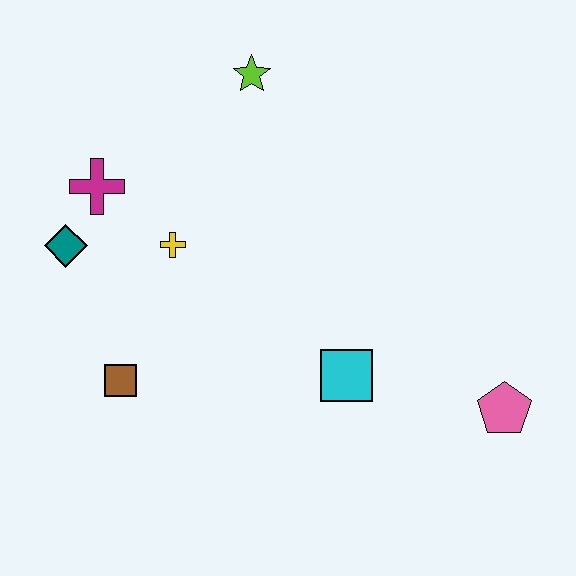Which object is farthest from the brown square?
The pink pentagon is farthest from the brown square.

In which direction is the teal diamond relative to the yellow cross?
The teal diamond is to the left of the yellow cross.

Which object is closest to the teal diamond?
The magenta cross is closest to the teal diamond.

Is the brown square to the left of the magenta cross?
No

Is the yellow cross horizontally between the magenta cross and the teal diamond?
No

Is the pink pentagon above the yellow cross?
No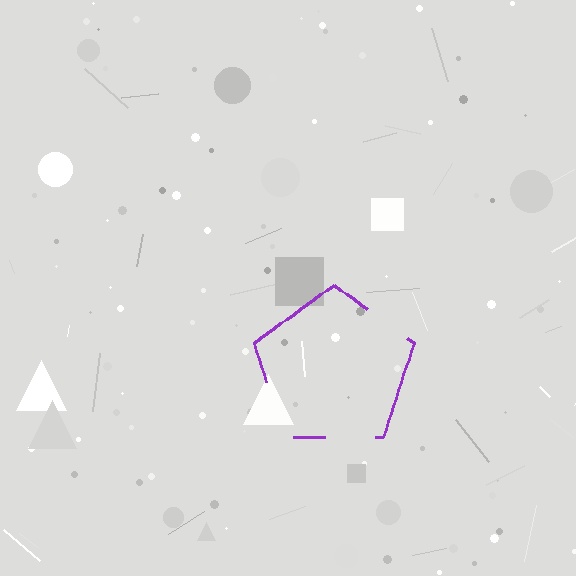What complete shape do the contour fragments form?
The contour fragments form a pentagon.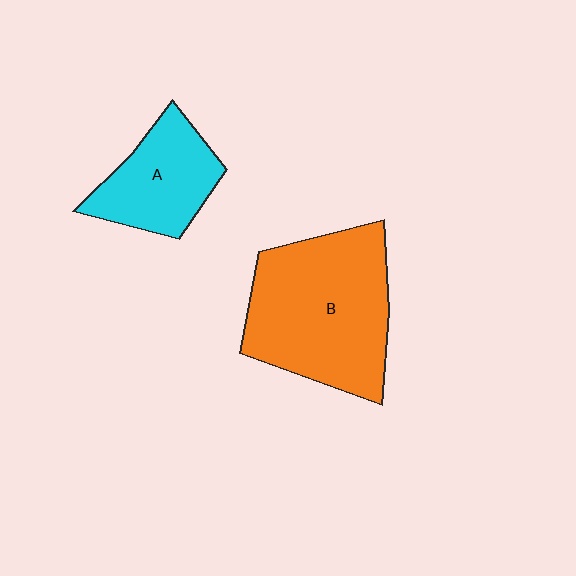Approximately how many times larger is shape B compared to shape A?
Approximately 1.9 times.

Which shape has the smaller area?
Shape A (cyan).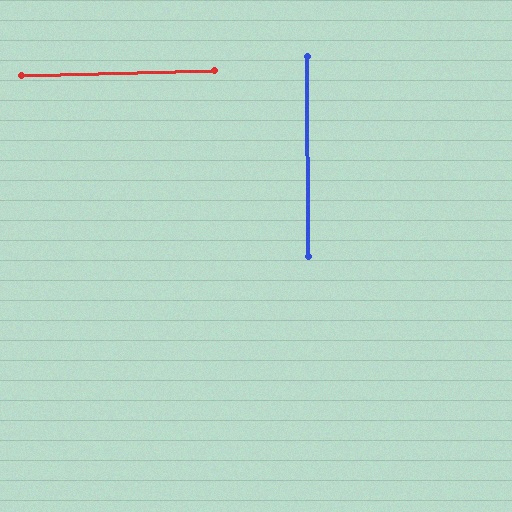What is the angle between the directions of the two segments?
Approximately 89 degrees.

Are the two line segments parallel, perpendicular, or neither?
Perpendicular — they meet at approximately 89°.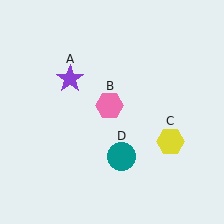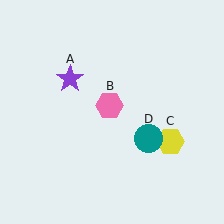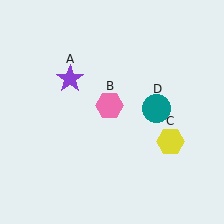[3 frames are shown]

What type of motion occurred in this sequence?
The teal circle (object D) rotated counterclockwise around the center of the scene.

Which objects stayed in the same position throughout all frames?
Purple star (object A) and pink hexagon (object B) and yellow hexagon (object C) remained stationary.